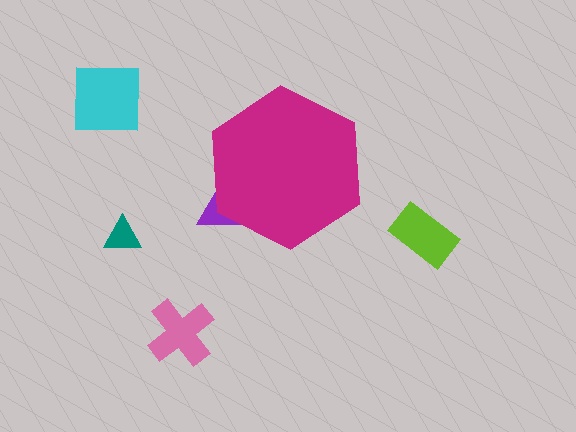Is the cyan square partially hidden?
No, the cyan square is fully visible.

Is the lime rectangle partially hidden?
No, the lime rectangle is fully visible.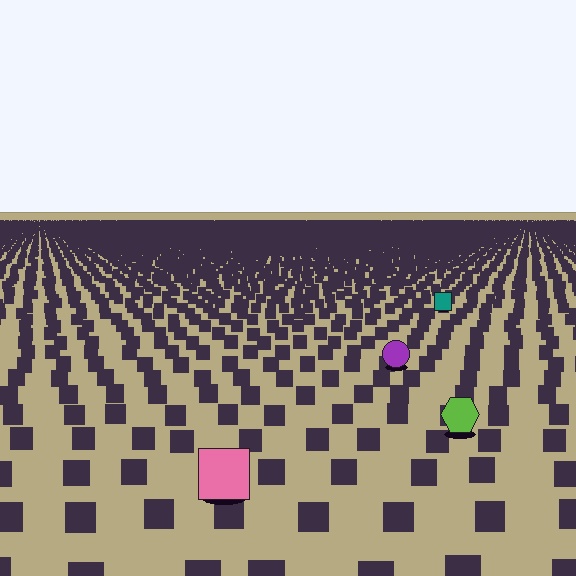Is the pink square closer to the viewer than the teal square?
Yes. The pink square is closer — you can tell from the texture gradient: the ground texture is coarser near it.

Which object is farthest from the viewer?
The teal square is farthest from the viewer. It appears smaller and the ground texture around it is denser.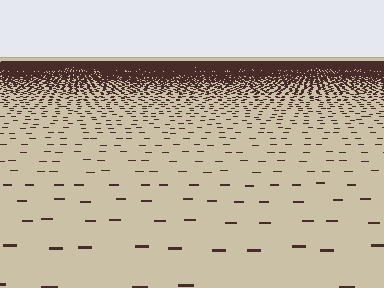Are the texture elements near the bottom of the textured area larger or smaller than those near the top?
Larger. Near the bottom, elements are closer to the viewer and appear at a bigger on-screen size.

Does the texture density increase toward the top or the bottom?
Density increases toward the top.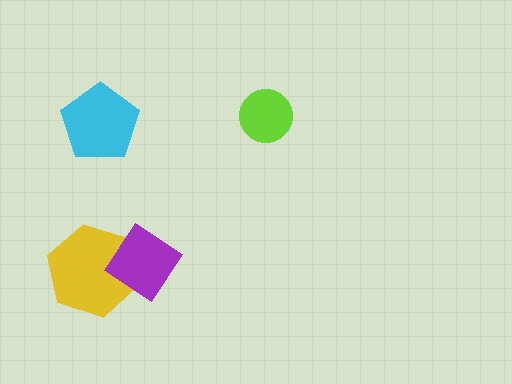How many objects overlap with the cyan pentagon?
0 objects overlap with the cyan pentagon.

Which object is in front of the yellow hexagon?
The purple diamond is in front of the yellow hexagon.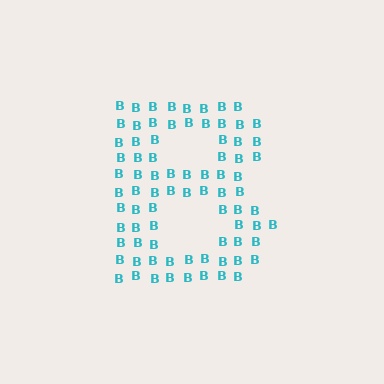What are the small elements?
The small elements are letter B's.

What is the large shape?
The large shape is the letter B.